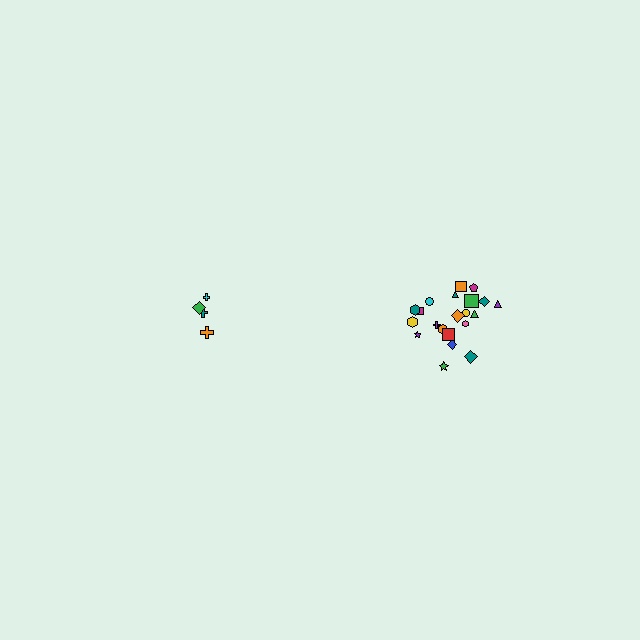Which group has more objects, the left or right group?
The right group.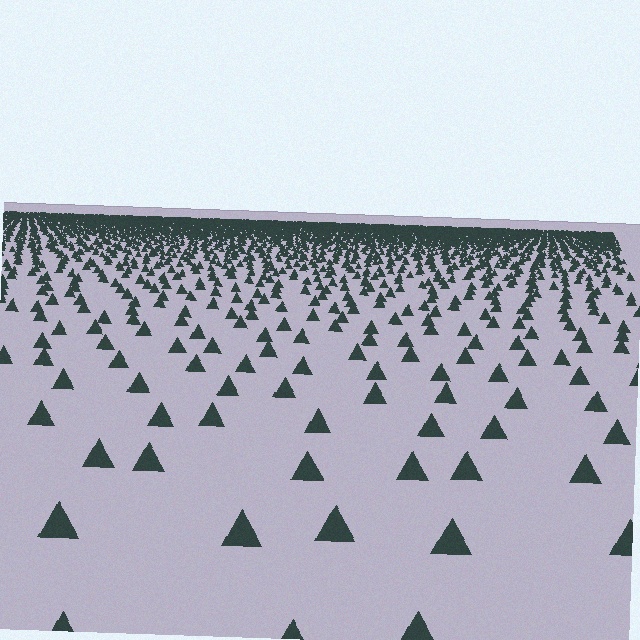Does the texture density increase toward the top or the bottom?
Density increases toward the top.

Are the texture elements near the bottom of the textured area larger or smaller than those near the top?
Larger. Near the bottom, elements are closer to the viewer and appear at a bigger on-screen size.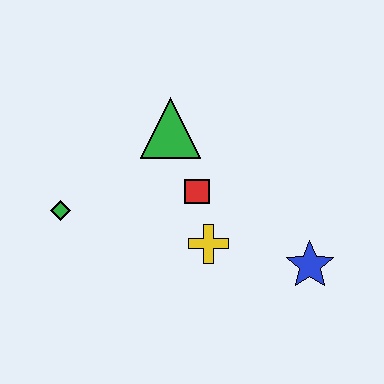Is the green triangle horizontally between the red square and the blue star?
No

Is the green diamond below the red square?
Yes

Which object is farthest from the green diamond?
The blue star is farthest from the green diamond.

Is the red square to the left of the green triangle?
No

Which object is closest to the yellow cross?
The red square is closest to the yellow cross.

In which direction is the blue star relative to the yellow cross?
The blue star is to the right of the yellow cross.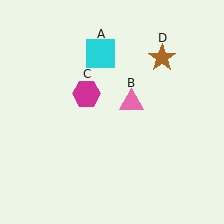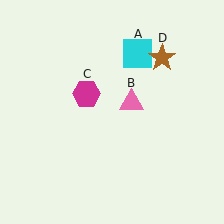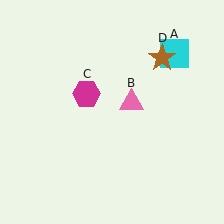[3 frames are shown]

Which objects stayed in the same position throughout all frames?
Pink triangle (object B) and magenta hexagon (object C) and brown star (object D) remained stationary.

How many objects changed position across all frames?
1 object changed position: cyan square (object A).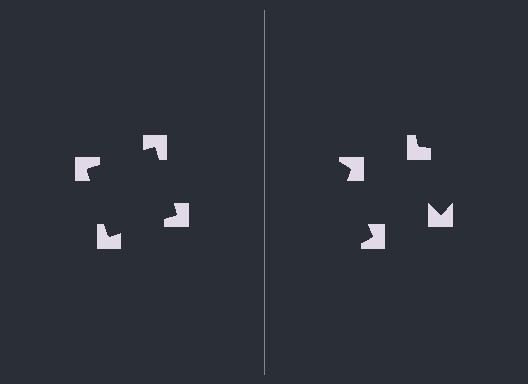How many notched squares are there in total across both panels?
8 — 4 on each side.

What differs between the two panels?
The notched squares are positioned identically on both sides; only the wedge orientations differ. On the left they align to a square; on the right they are misaligned.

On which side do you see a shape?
An illusory square appears on the left side. On the right side the wedge cuts are rotated, so no coherent shape forms.